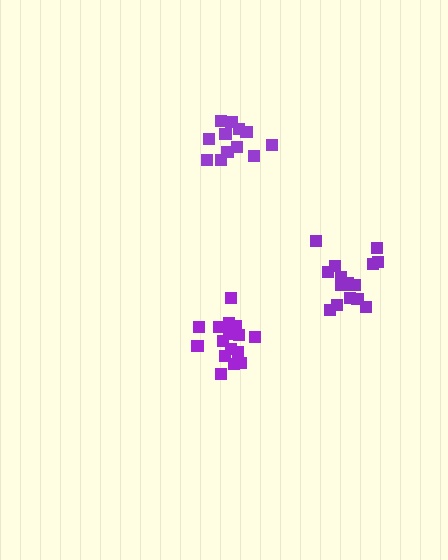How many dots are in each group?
Group 1: 14 dots, Group 2: 17 dots, Group 3: 16 dots (47 total).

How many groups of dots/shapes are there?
There are 3 groups.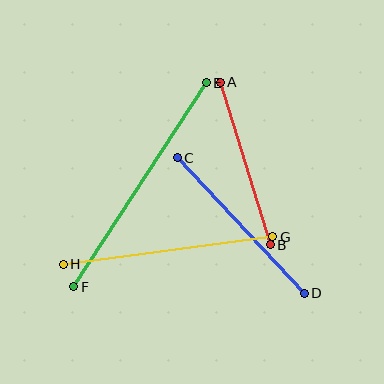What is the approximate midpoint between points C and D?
The midpoint is at approximately (241, 225) pixels.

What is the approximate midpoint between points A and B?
The midpoint is at approximately (245, 164) pixels.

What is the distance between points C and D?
The distance is approximately 186 pixels.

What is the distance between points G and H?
The distance is approximately 211 pixels.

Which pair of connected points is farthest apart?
Points E and F are farthest apart.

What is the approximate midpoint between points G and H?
The midpoint is at approximately (168, 250) pixels.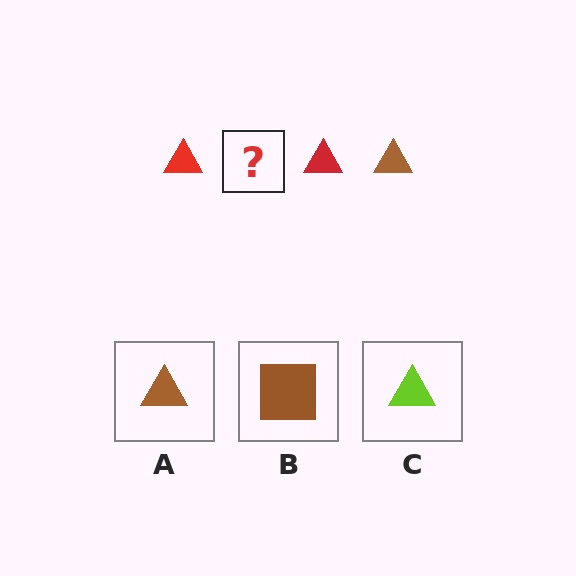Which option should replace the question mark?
Option A.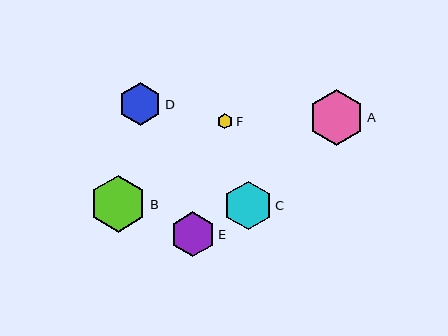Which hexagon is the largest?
Hexagon B is the largest with a size of approximately 57 pixels.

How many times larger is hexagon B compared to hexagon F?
Hexagon B is approximately 3.8 times the size of hexagon F.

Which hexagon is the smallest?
Hexagon F is the smallest with a size of approximately 15 pixels.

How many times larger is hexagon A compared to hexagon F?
Hexagon A is approximately 3.7 times the size of hexagon F.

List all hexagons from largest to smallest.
From largest to smallest: B, A, C, E, D, F.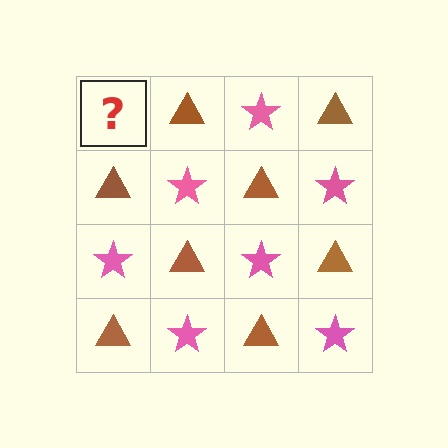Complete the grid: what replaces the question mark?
The question mark should be replaced with a pink star.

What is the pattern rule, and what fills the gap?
The rule is that it alternates pink star and brown triangle in a checkerboard pattern. The gap should be filled with a pink star.